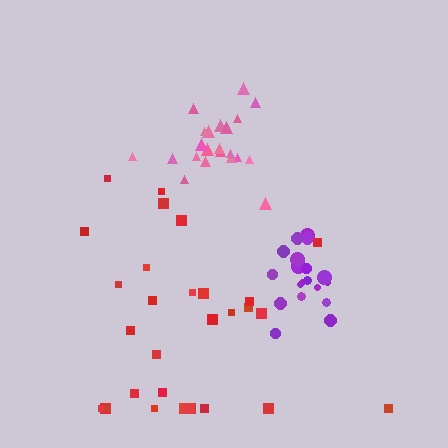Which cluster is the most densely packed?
Purple.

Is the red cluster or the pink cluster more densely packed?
Pink.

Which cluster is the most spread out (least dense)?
Red.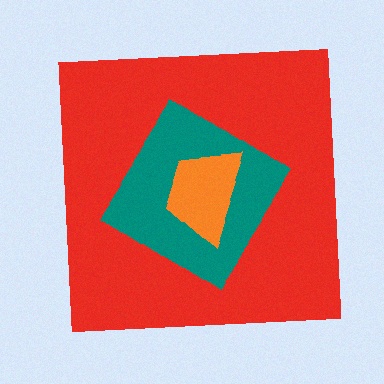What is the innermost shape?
The orange trapezoid.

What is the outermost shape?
The red square.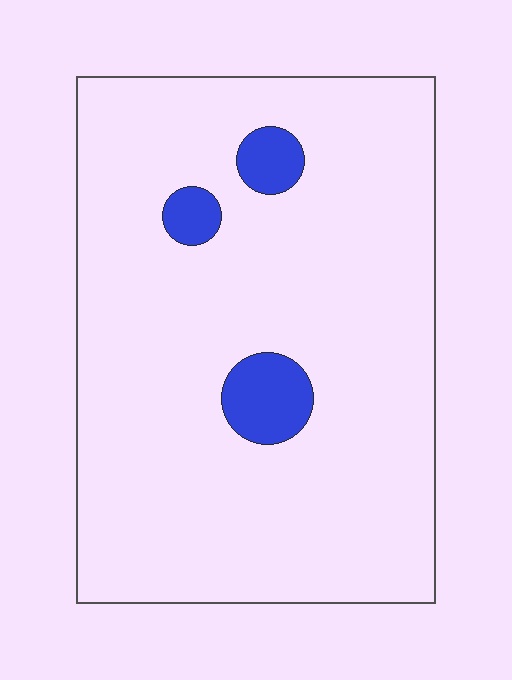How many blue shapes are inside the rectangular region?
3.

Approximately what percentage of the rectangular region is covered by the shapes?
Approximately 5%.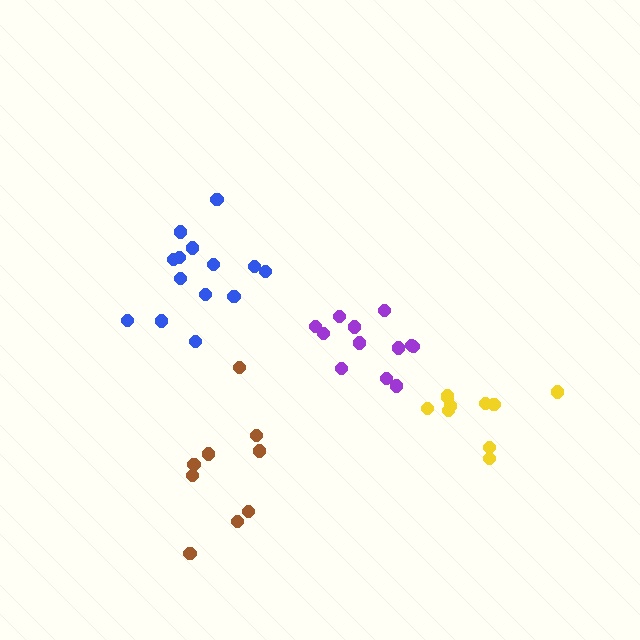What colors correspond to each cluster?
The clusters are colored: brown, blue, purple, yellow.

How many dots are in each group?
Group 1: 9 dots, Group 2: 14 dots, Group 3: 12 dots, Group 4: 10 dots (45 total).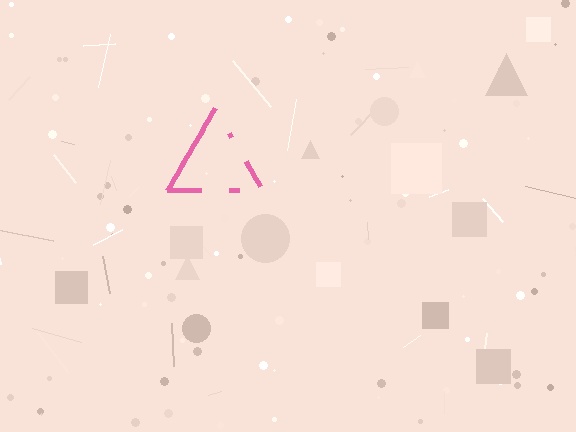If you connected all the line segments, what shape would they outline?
They would outline a triangle.